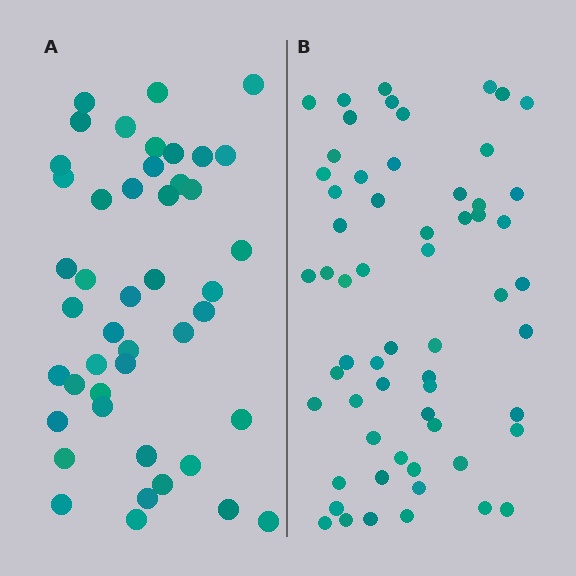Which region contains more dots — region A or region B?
Region B (the right region) has more dots.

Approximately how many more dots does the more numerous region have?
Region B has approximately 15 more dots than region A.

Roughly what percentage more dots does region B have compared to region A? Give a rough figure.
About 35% more.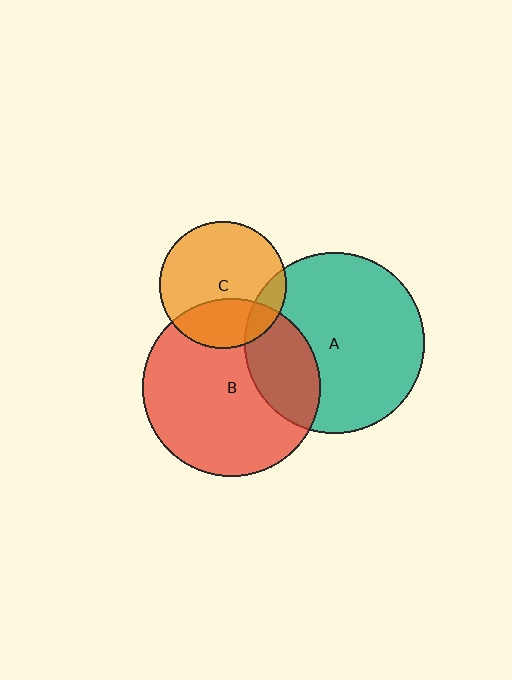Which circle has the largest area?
Circle A (teal).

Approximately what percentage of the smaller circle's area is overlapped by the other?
Approximately 25%.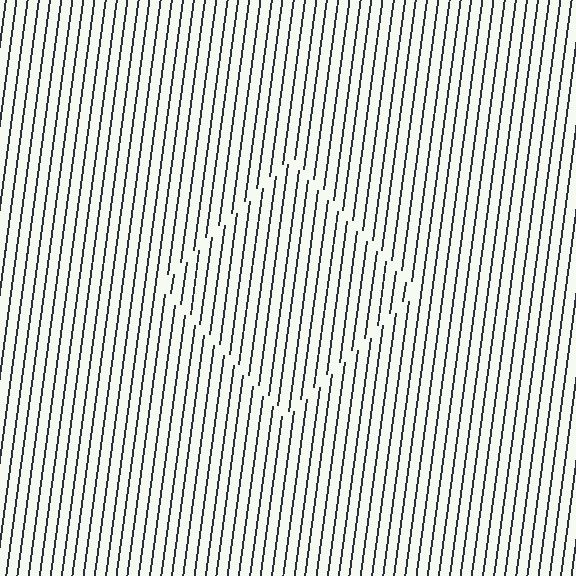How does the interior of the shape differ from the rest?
The interior of the shape contains the same grating, shifted by half a period — the contour is defined by the phase discontinuity where line-ends from the inner and outer gratings abut.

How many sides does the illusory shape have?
4 sides — the line-ends trace a square.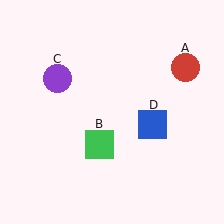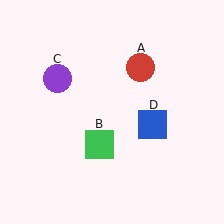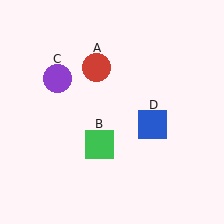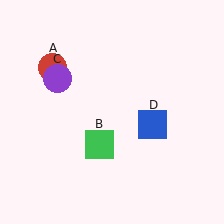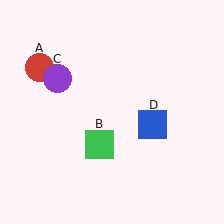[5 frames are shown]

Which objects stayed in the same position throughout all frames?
Green square (object B) and purple circle (object C) and blue square (object D) remained stationary.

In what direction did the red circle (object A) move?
The red circle (object A) moved left.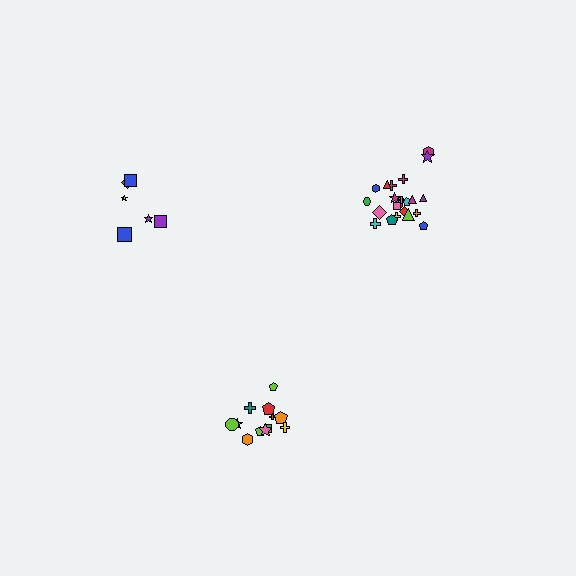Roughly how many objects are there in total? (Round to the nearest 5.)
Roughly 45 objects in total.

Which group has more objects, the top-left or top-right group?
The top-right group.